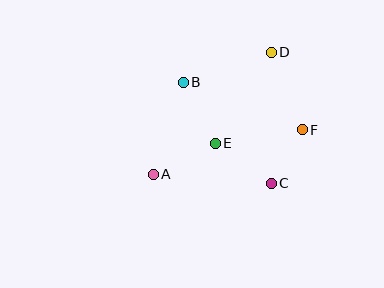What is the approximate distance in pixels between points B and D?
The distance between B and D is approximately 93 pixels.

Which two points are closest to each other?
Points C and F are closest to each other.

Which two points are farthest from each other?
Points A and D are farthest from each other.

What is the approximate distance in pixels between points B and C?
The distance between B and C is approximately 134 pixels.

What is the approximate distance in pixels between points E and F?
The distance between E and F is approximately 88 pixels.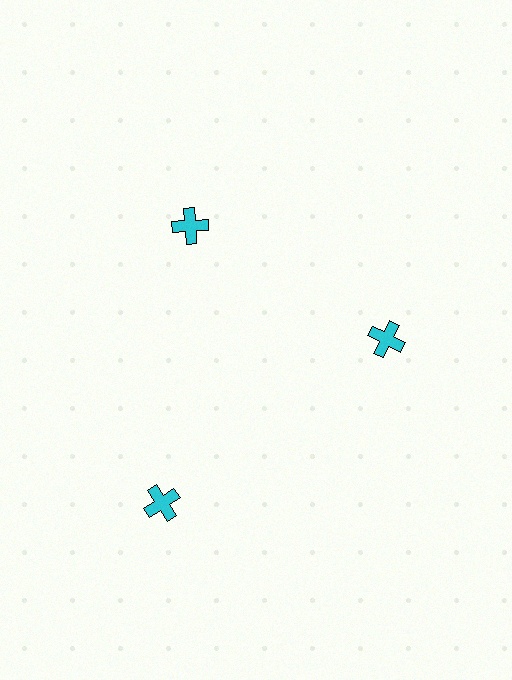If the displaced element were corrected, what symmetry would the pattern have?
It would have 3-fold rotational symmetry — the pattern would map onto itself every 120 degrees.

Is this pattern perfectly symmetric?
No. The 3 cyan crosses are arranged in a ring, but one element near the 7 o'clock position is pushed outward from the center, breaking the 3-fold rotational symmetry.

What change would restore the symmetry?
The symmetry would be restored by moving it inward, back onto the ring so that all 3 crosses sit at equal angles and equal distance from the center.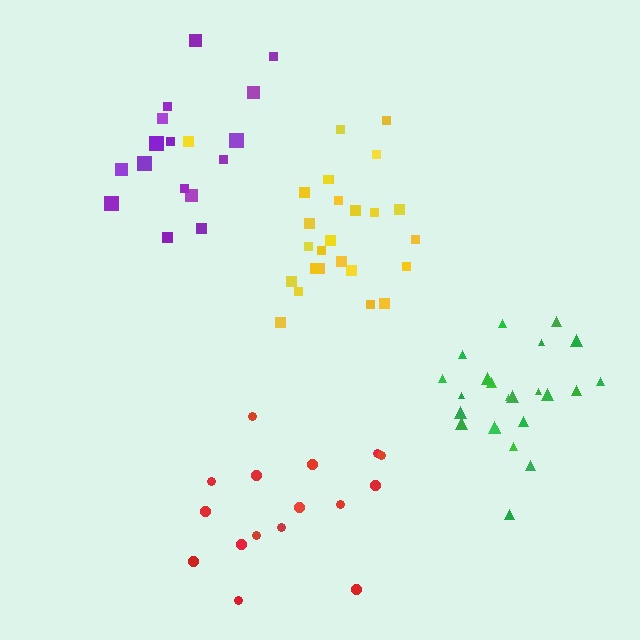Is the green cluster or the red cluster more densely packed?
Green.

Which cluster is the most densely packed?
Green.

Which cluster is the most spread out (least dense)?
Red.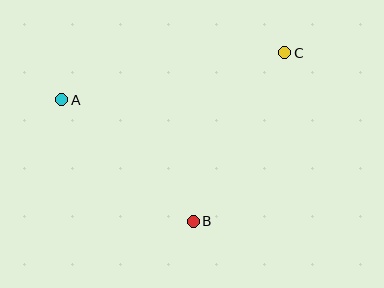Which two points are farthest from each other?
Points A and C are farthest from each other.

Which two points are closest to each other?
Points A and B are closest to each other.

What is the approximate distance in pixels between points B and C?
The distance between B and C is approximately 192 pixels.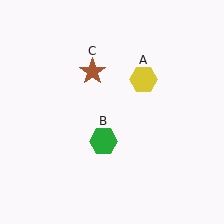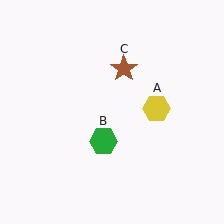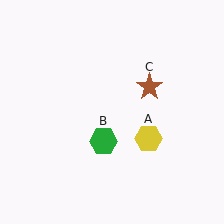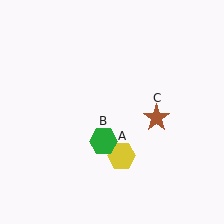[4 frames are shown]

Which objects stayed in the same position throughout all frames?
Green hexagon (object B) remained stationary.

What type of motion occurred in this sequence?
The yellow hexagon (object A), brown star (object C) rotated clockwise around the center of the scene.